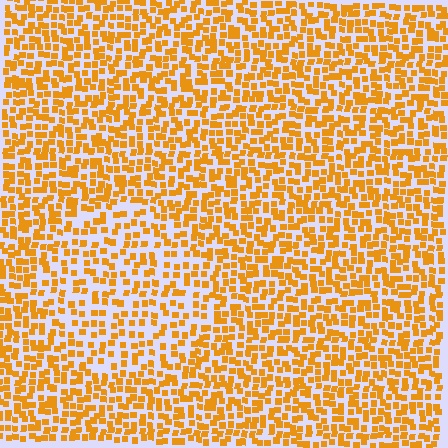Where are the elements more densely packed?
The elements are more densely packed outside the circle boundary.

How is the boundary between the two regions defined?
The boundary is defined by a change in element density (approximately 1.6x ratio). All elements are the same color, size, and shape.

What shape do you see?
I see a circle.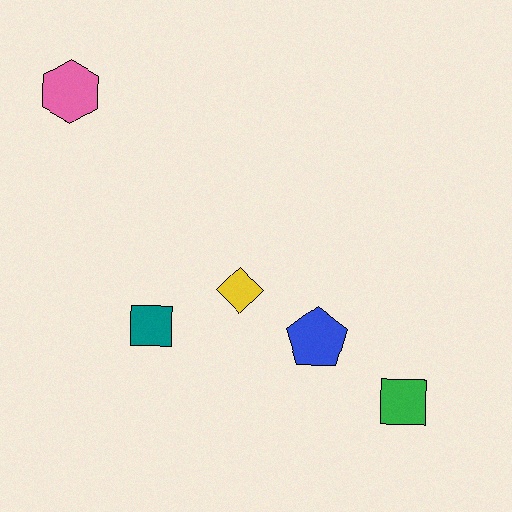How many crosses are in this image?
There are no crosses.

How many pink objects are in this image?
There is 1 pink object.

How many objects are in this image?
There are 5 objects.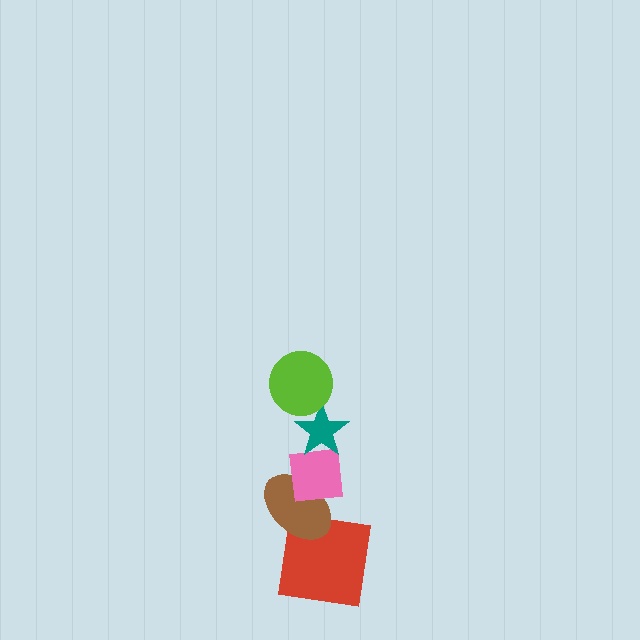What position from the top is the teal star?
The teal star is 2nd from the top.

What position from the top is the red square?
The red square is 5th from the top.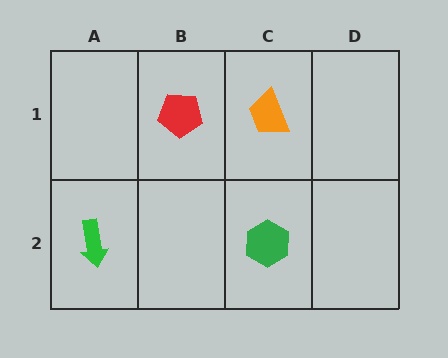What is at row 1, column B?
A red pentagon.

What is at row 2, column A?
A green arrow.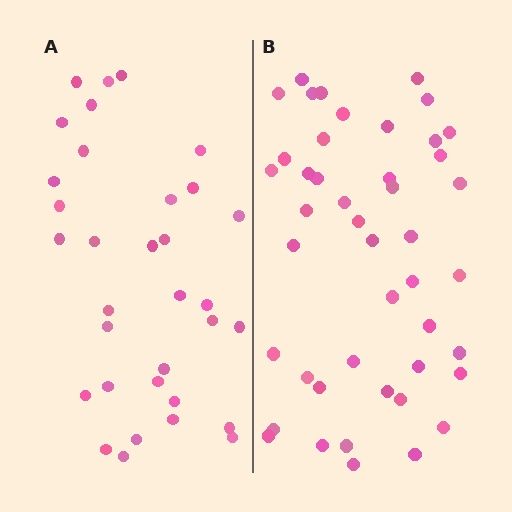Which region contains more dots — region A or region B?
Region B (the right region) has more dots.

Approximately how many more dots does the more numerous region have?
Region B has roughly 12 or so more dots than region A.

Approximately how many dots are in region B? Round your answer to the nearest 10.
About 40 dots. (The exact count is 45, which rounds to 40.)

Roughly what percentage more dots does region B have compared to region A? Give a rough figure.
About 35% more.